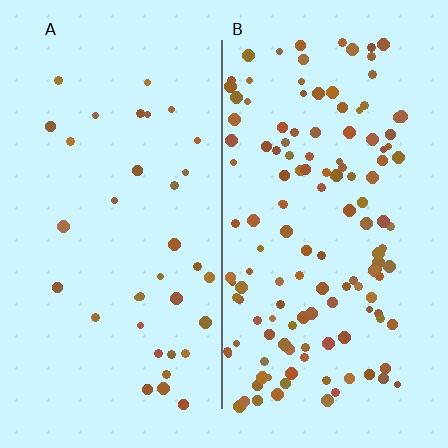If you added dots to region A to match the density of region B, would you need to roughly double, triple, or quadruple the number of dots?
Approximately quadruple.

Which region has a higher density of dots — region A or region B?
B (the right).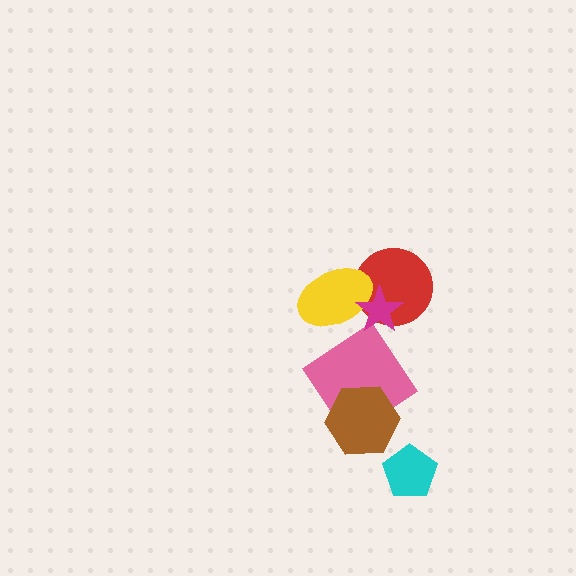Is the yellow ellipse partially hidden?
Yes, it is partially covered by another shape.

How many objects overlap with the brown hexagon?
1 object overlaps with the brown hexagon.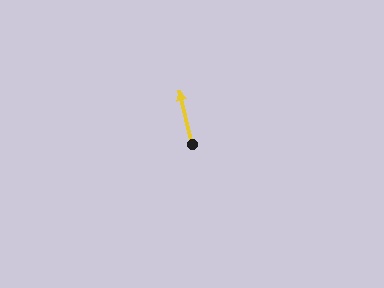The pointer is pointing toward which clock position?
Roughly 12 o'clock.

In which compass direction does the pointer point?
North.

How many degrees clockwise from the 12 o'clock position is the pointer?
Approximately 347 degrees.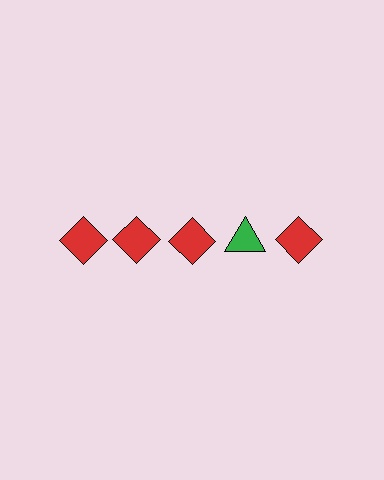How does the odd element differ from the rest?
It differs in both color (green instead of red) and shape (triangle instead of diamond).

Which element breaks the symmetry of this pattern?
The green triangle in the top row, second from right column breaks the symmetry. All other shapes are red diamonds.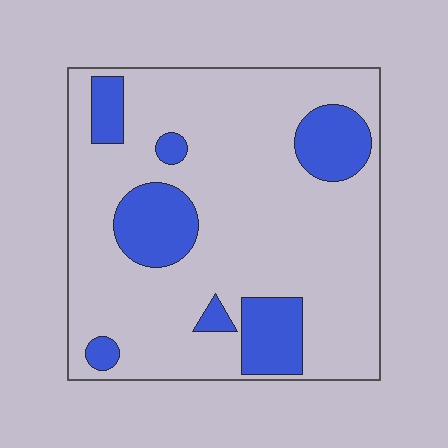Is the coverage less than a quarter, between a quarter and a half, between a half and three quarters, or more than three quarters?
Less than a quarter.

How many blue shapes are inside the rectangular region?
7.